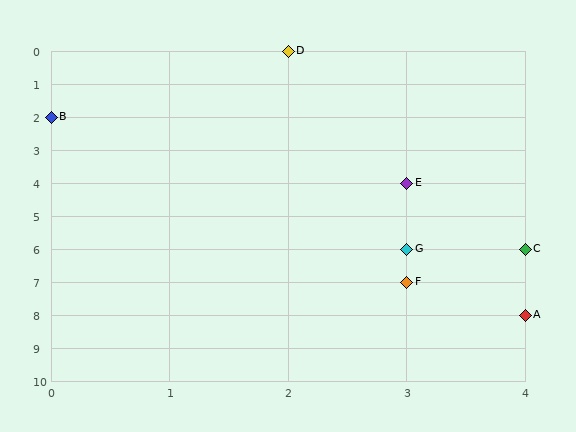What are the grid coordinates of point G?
Point G is at grid coordinates (3, 6).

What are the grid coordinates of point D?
Point D is at grid coordinates (2, 0).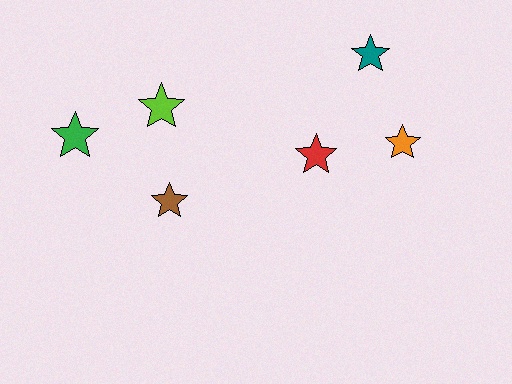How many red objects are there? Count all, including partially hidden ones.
There is 1 red object.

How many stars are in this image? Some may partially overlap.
There are 6 stars.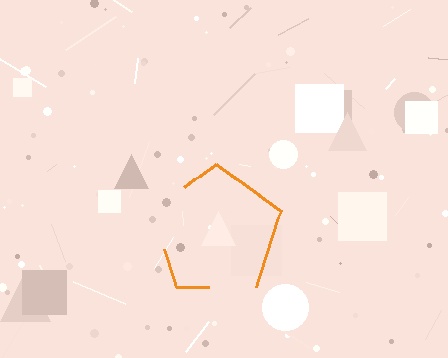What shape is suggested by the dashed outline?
The dashed outline suggests a pentagon.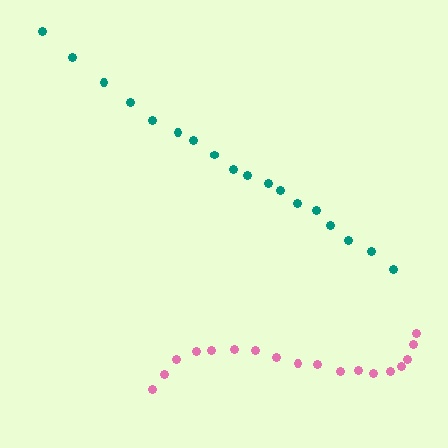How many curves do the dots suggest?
There are 2 distinct paths.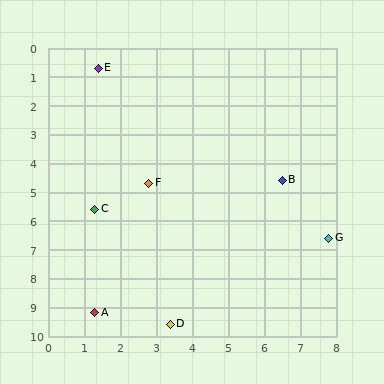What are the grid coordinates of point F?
Point F is at approximately (2.8, 4.7).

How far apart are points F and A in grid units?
Points F and A are about 4.7 grid units apart.